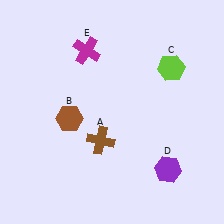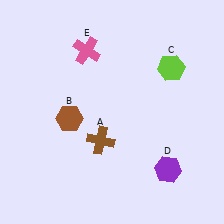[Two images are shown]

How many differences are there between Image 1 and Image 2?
There is 1 difference between the two images.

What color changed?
The cross (E) changed from magenta in Image 1 to pink in Image 2.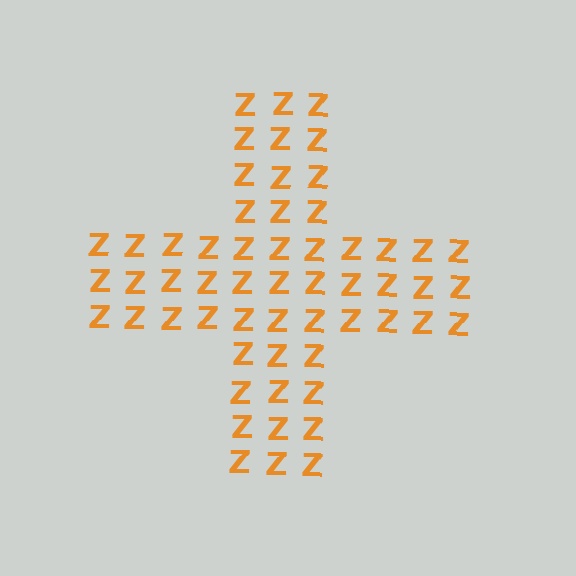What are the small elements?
The small elements are letter Z's.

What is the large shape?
The large shape is a cross.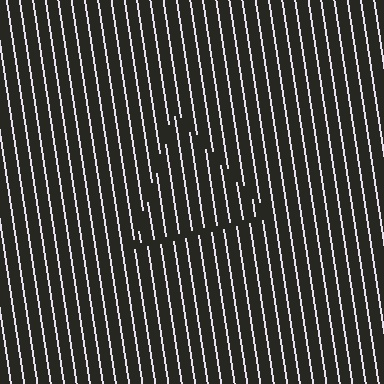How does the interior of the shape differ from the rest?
The interior of the shape contains the same grating, shifted by half a period — the contour is defined by the phase discontinuity where line-ends from the inner and outer gratings abut.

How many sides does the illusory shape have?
3 sides — the line-ends trace a triangle.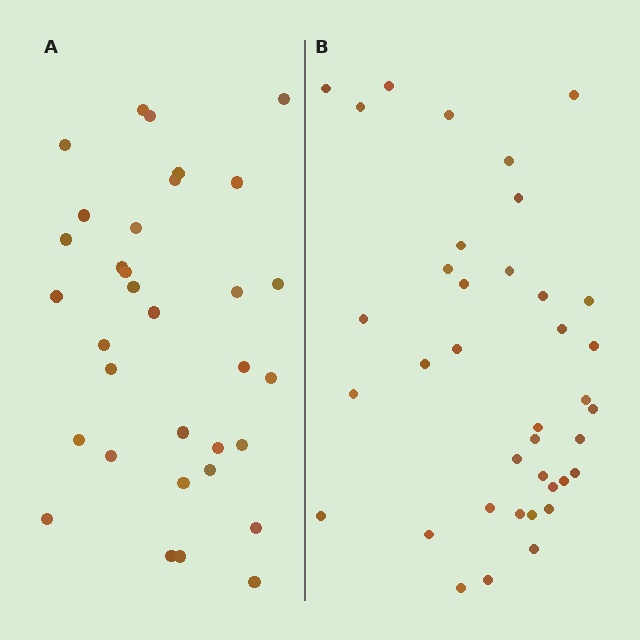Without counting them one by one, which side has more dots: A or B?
Region B (the right region) has more dots.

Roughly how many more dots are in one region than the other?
Region B has about 5 more dots than region A.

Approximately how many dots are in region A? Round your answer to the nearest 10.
About 30 dots. (The exact count is 33, which rounds to 30.)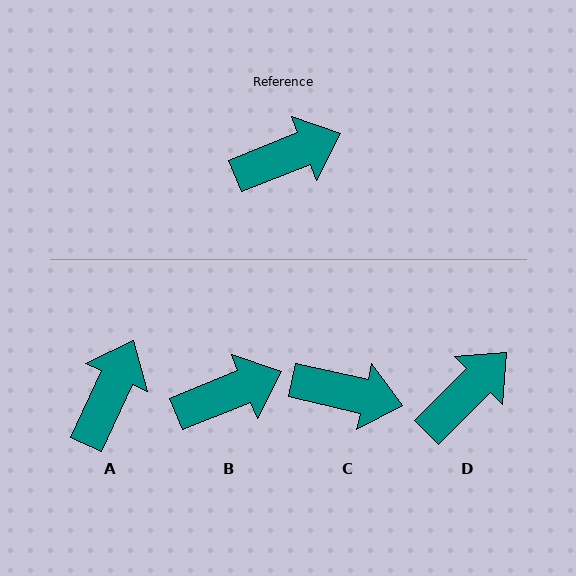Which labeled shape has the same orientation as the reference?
B.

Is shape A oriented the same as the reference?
No, it is off by about 44 degrees.